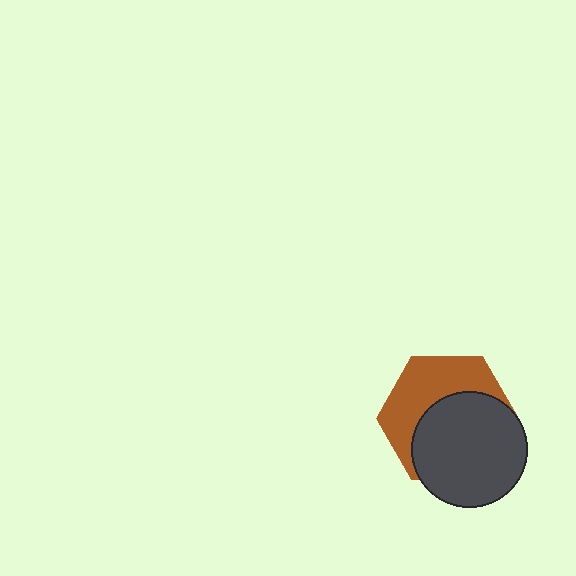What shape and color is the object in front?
The object in front is a dark gray circle.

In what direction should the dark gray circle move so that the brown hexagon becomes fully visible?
The dark gray circle should move down. That is the shortest direction to clear the overlap and leave the brown hexagon fully visible.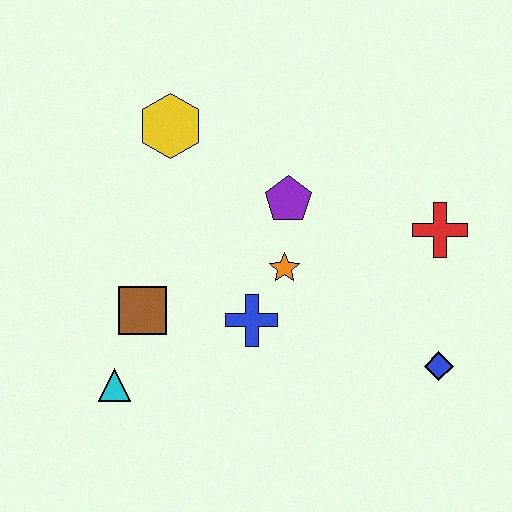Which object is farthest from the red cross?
The cyan triangle is farthest from the red cross.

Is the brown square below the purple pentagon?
Yes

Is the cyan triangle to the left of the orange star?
Yes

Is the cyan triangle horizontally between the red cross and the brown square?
No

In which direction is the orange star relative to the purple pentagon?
The orange star is below the purple pentagon.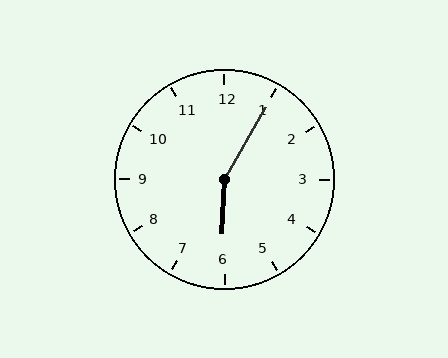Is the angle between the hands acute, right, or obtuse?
It is obtuse.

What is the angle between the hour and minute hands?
Approximately 152 degrees.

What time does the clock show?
6:05.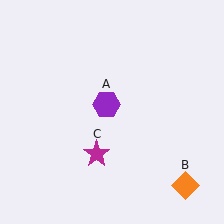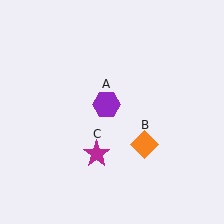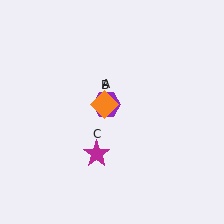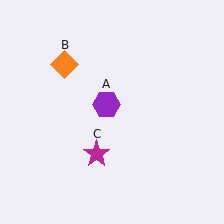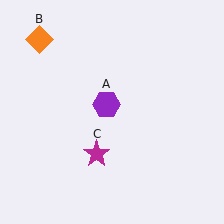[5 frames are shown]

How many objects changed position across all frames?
1 object changed position: orange diamond (object B).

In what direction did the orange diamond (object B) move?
The orange diamond (object B) moved up and to the left.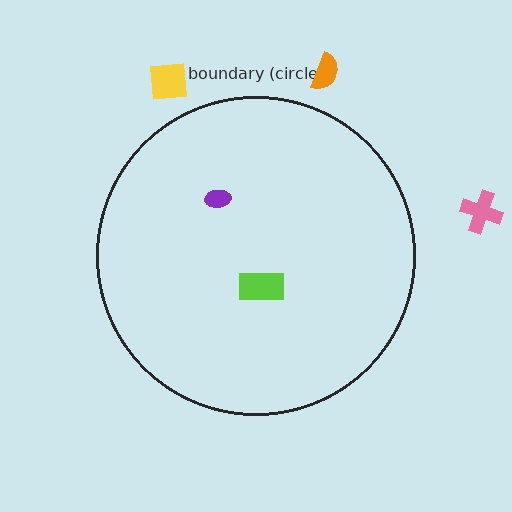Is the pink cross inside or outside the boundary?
Outside.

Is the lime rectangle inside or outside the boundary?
Inside.